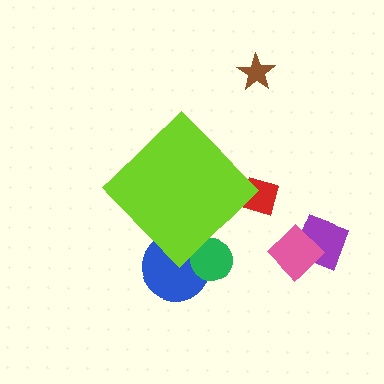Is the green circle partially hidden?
Yes, the green circle is partially hidden behind the lime diamond.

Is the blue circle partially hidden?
Yes, the blue circle is partially hidden behind the lime diamond.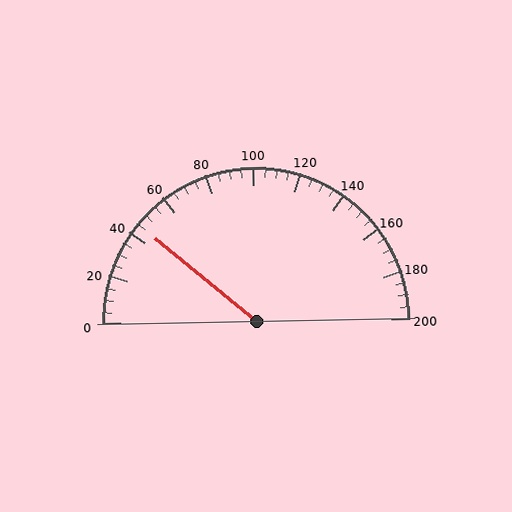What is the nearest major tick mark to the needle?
The nearest major tick mark is 40.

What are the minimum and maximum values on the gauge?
The gauge ranges from 0 to 200.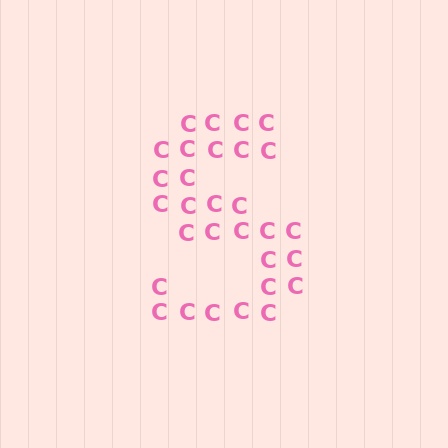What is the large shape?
The large shape is the letter S.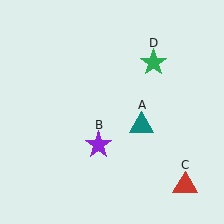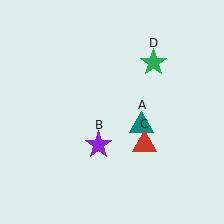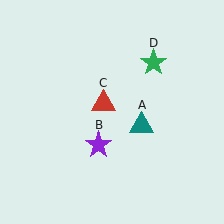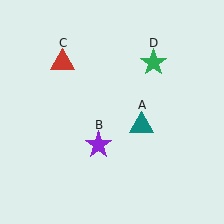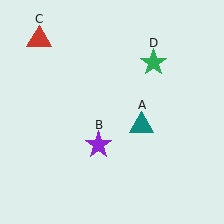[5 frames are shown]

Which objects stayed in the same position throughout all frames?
Teal triangle (object A) and purple star (object B) and green star (object D) remained stationary.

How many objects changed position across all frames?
1 object changed position: red triangle (object C).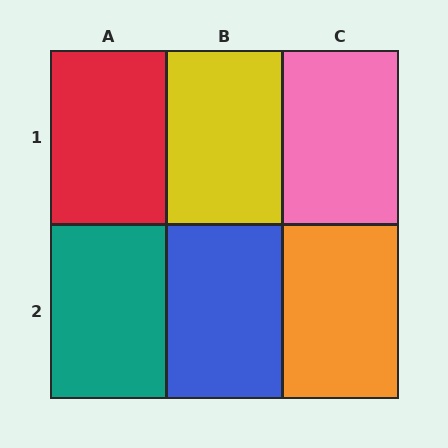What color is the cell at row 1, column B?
Yellow.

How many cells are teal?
1 cell is teal.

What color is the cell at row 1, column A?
Red.